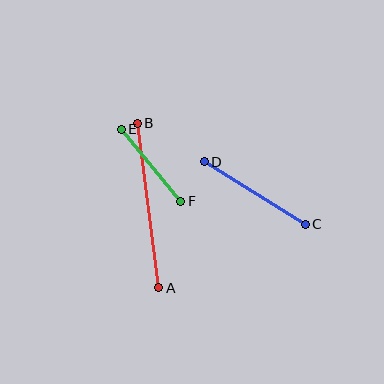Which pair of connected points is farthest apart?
Points A and B are farthest apart.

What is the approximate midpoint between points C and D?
The midpoint is at approximately (255, 193) pixels.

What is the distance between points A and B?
The distance is approximately 166 pixels.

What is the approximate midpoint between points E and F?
The midpoint is at approximately (151, 165) pixels.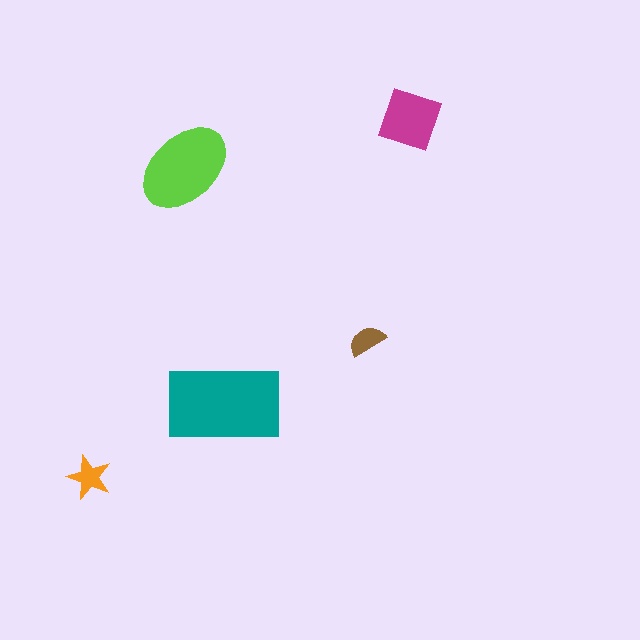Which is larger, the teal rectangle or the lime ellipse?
The teal rectangle.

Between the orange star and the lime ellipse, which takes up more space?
The lime ellipse.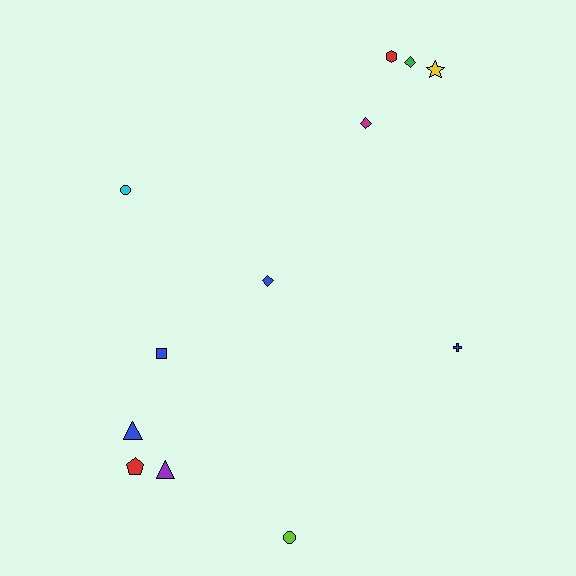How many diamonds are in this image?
There are 3 diamonds.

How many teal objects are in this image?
There are no teal objects.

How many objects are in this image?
There are 12 objects.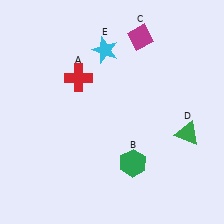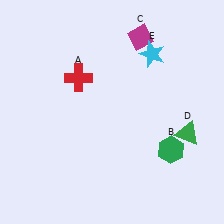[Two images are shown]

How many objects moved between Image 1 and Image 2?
2 objects moved between the two images.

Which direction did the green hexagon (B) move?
The green hexagon (B) moved right.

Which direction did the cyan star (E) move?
The cyan star (E) moved right.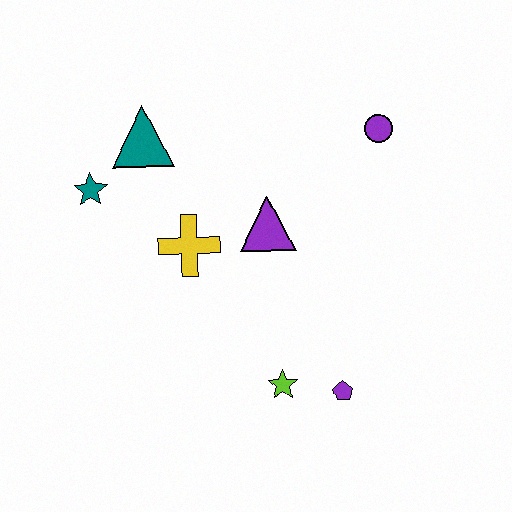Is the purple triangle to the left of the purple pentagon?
Yes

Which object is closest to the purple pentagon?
The lime star is closest to the purple pentagon.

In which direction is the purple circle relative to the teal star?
The purple circle is to the right of the teal star.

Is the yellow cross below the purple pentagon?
No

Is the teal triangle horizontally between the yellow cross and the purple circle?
No